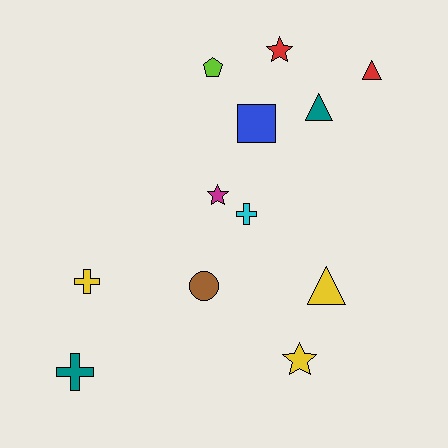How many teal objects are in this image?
There are 2 teal objects.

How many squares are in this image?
There is 1 square.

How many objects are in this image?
There are 12 objects.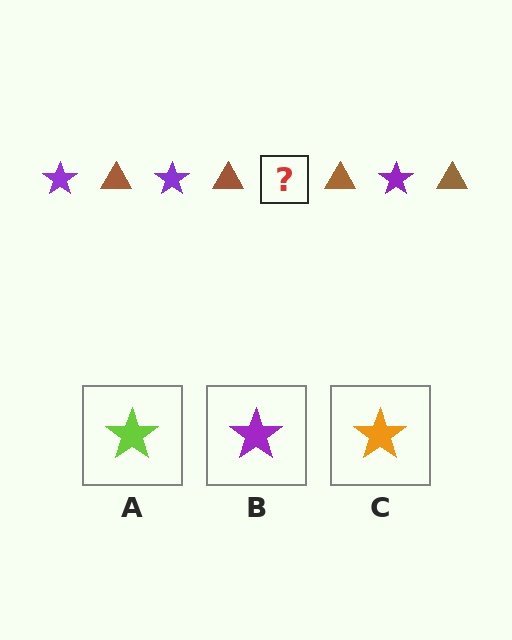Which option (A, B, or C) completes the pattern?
B.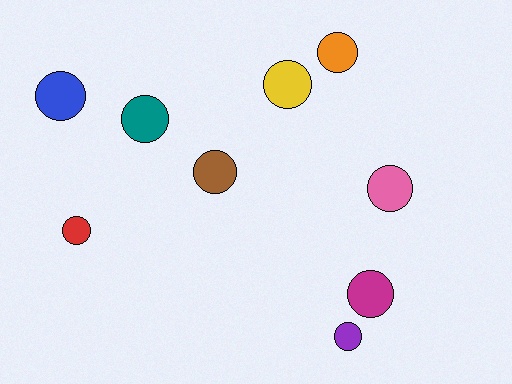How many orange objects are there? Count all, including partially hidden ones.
There is 1 orange object.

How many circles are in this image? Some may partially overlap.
There are 9 circles.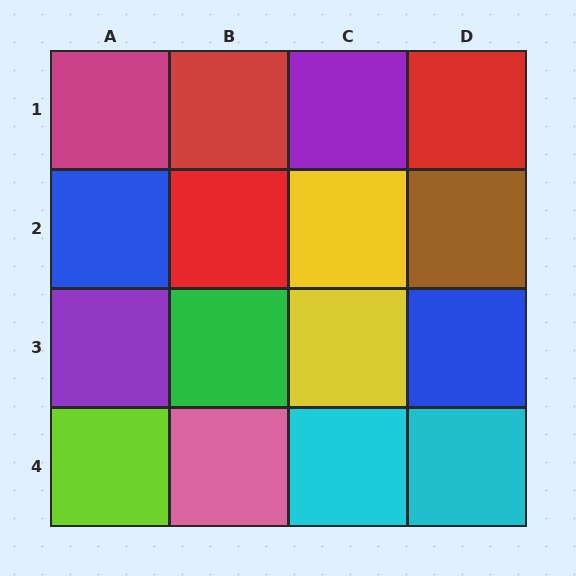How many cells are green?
1 cell is green.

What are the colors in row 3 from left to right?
Purple, green, yellow, blue.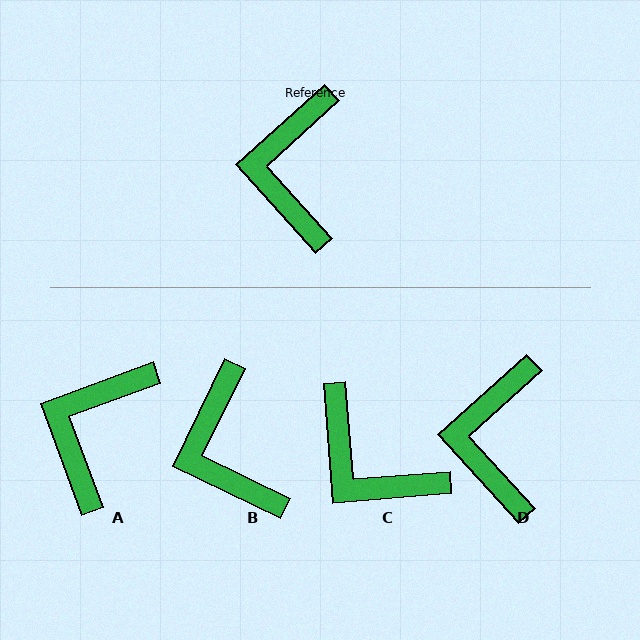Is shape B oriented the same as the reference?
No, it is off by about 22 degrees.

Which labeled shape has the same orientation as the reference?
D.